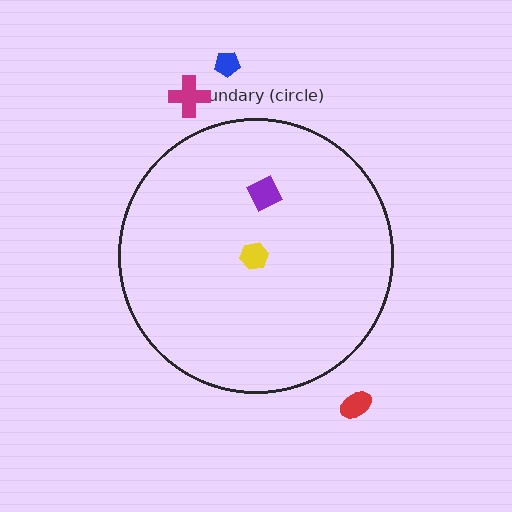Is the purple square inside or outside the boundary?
Inside.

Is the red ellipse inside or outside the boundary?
Outside.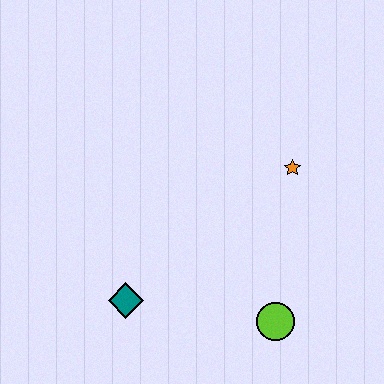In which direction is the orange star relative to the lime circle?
The orange star is above the lime circle.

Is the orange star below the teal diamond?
No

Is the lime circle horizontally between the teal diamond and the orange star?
Yes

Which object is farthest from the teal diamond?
The orange star is farthest from the teal diamond.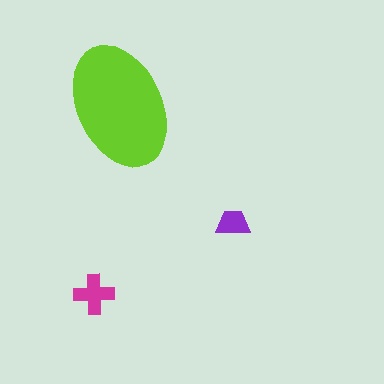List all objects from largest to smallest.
The lime ellipse, the magenta cross, the purple trapezoid.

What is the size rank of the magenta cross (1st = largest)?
2nd.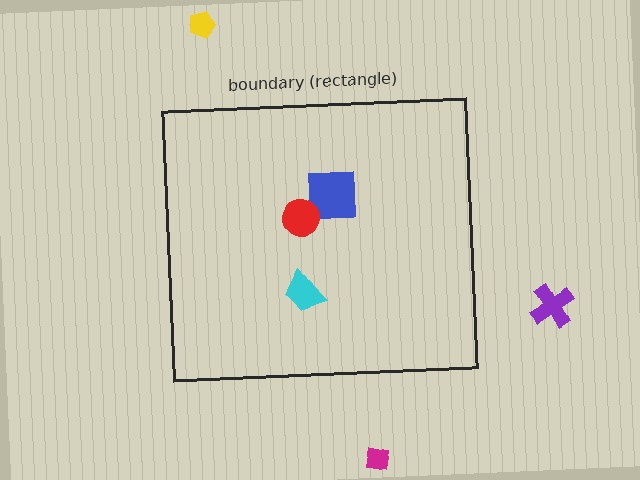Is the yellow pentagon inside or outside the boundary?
Outside.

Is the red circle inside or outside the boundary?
Inside.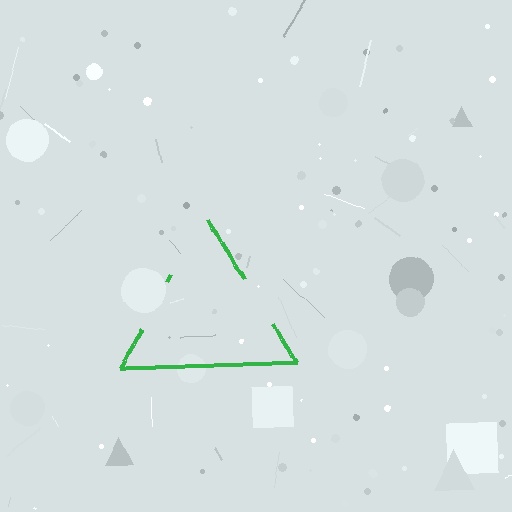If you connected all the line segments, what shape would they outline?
They would outline a triangle.